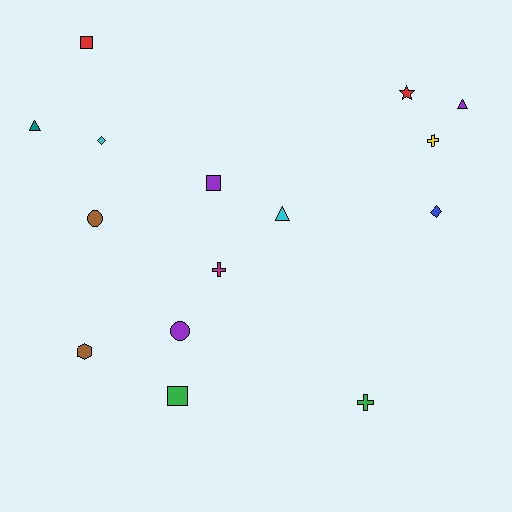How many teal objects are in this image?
There is 1 teal object.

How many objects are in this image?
There are 15 objects.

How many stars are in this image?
There is 1 star.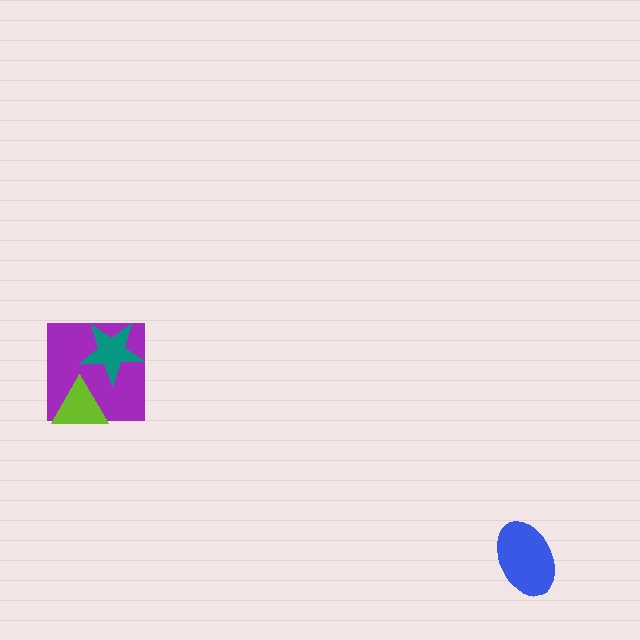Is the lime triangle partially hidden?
No, no other shape covers it.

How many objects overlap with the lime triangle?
1 object overlaps with the lime triangle.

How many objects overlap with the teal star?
1 object overlaps with the teal star.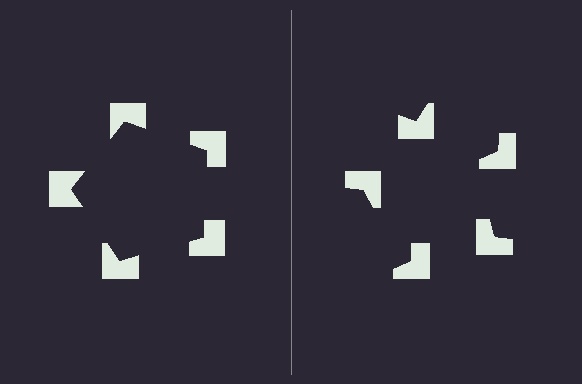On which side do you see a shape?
An illusory pentagon appears on the left side. On the right side the wedge cuts are rotated, so no coherent shape forms.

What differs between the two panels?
The notched squares are positioned identically on both sides; only the wedge orientations differ. On the left they align to a pentagon; on the right they are misaligned.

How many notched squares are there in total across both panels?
10 — 5 on each side.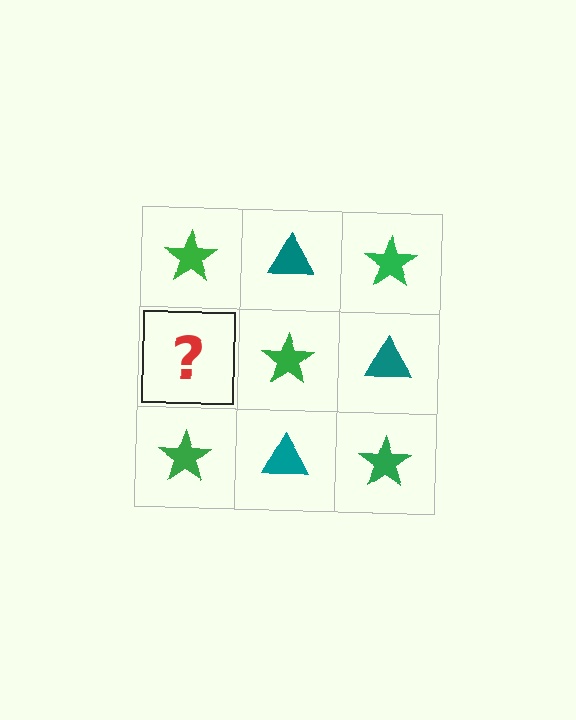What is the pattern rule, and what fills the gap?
The rule is that it alternates green star and teal triangle in a checkerboard pattern. The gap should be filled with a teal triangle.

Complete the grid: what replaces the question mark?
The question mark should be replaced with a teal triangle.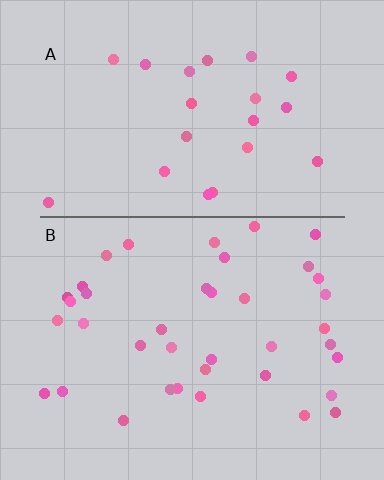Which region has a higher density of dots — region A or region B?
B (the bottom).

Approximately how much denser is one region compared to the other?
Approximately 1.7× — region B over region A.